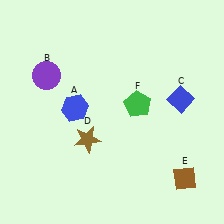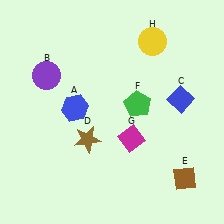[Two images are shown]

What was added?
A magenta diamond (G), a yellow circle (H) were added in Image 2.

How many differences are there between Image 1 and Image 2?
There are 2 differences between the two images.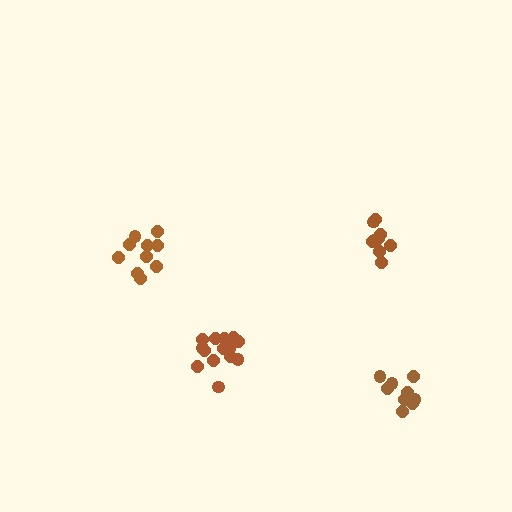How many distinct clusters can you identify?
There are 4 distinct clusters.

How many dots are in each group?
Group 1: 15 dots, Group 2: 10 dots, Group 3: 9 dots, Group 4: 9 dots (43 total).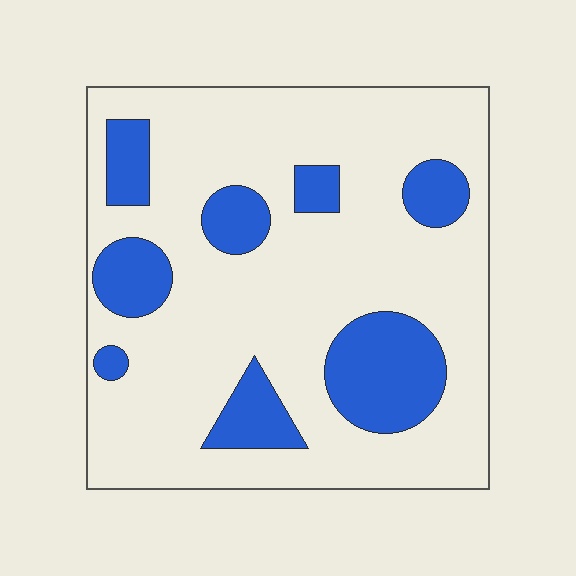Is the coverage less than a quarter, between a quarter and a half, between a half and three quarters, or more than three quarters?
Less than a quarter.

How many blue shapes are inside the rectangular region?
8.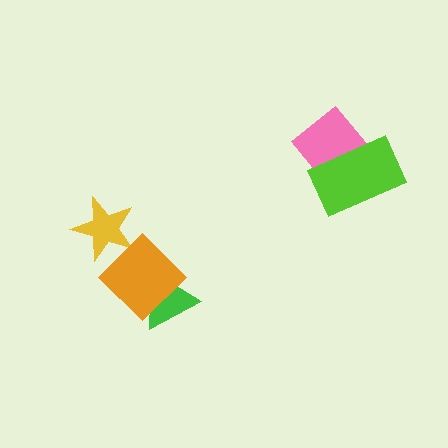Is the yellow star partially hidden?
Yes, it is partially covered by another shape.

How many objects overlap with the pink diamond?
1 object overlaps with the pink diamond.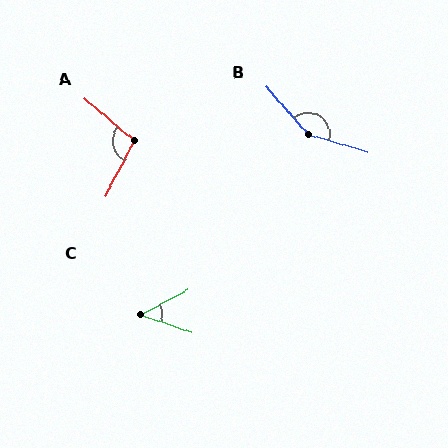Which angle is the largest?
B, at approximately 147 degrees.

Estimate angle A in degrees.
Approximately 103 degrees.